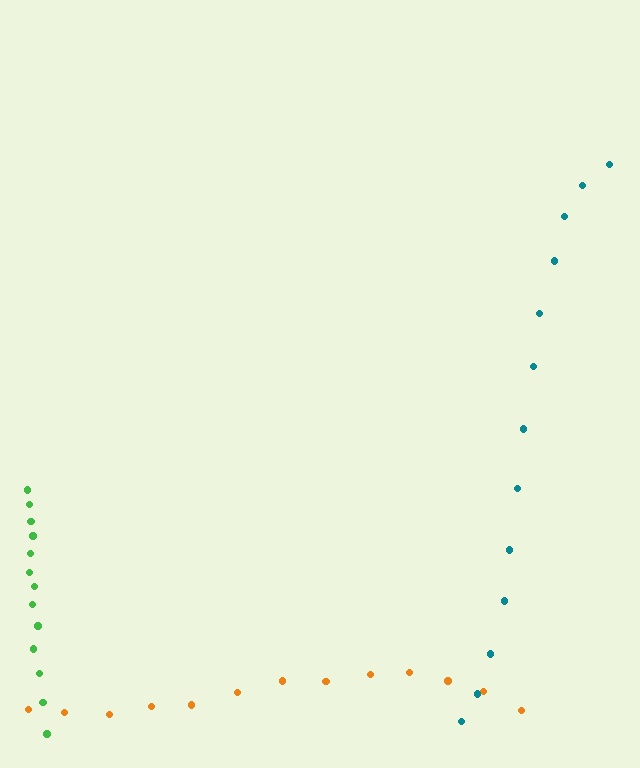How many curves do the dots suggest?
There are 3 distinct paths.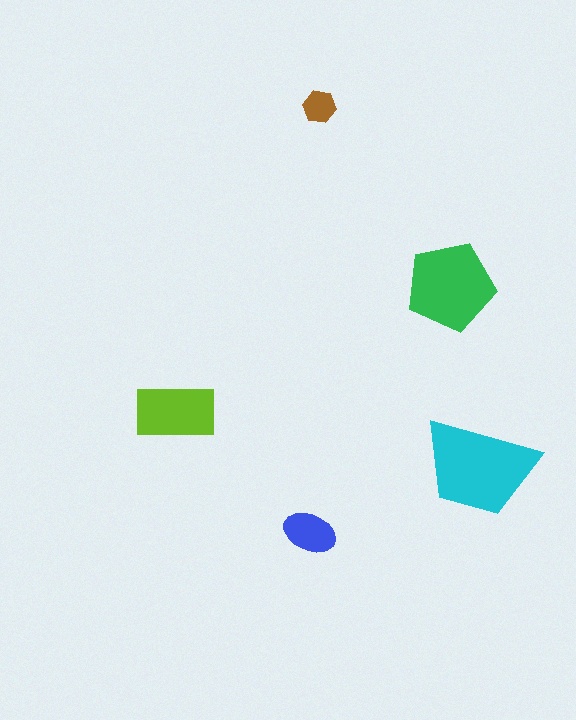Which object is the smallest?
The brown hexagon.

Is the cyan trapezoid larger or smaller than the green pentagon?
Larger.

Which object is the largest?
The cyan trapezoid.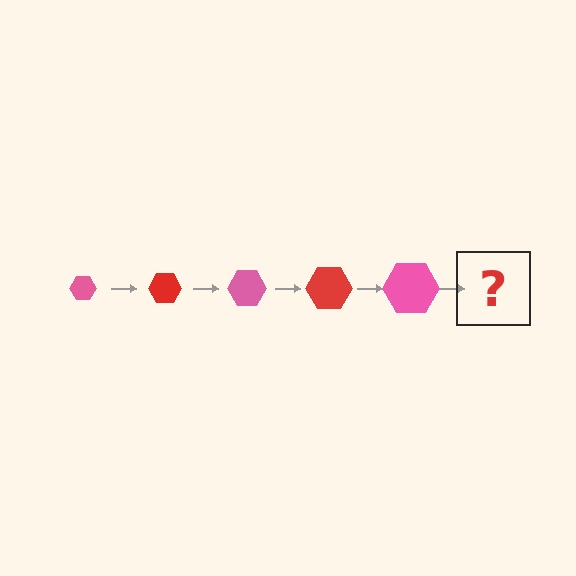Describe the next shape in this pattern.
It should be a red hexagon, larger than the previous one.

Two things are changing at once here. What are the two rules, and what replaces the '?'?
The two rules are that the hexagon grows larger each step and the color cycles through pink and red. The '?' should be a red hexagon, larger than the previous one.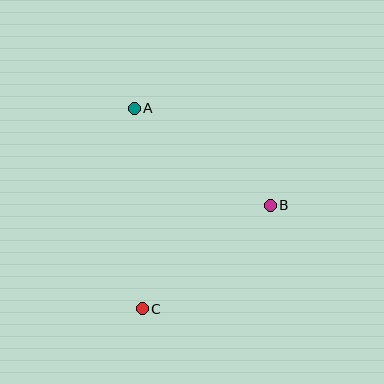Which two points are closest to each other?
Points B and C are closest to each other.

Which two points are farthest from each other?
Points A and C are farthest from each other.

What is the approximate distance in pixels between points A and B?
The distance between A and B is approximately 167 pixels.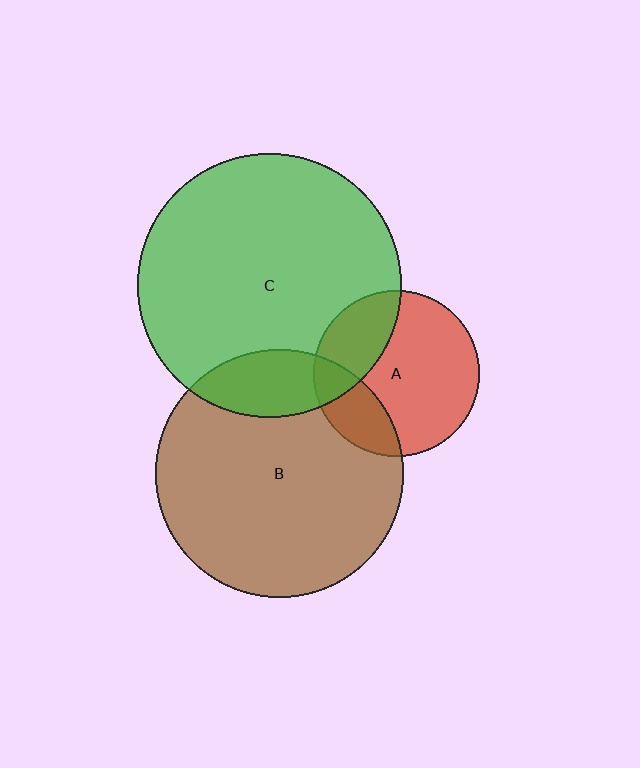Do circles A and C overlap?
Yes.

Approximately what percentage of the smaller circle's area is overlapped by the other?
Approximately 30%.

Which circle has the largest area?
Circle C (green).